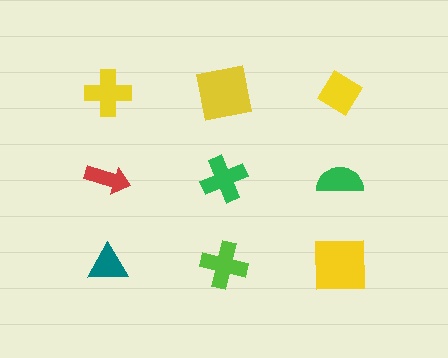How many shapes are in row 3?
3 shapes.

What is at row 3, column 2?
A lime cross.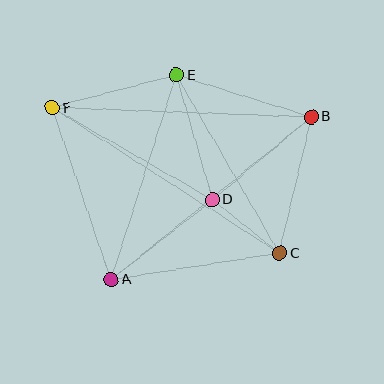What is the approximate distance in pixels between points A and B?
The distance between A and B is approximately 258 pixels.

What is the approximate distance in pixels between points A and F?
The distance between A and F is approximately 181 pixels.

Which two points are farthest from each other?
Points C and F are farthest from each other.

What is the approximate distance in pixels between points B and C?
The distance between B and C is approximately 140 pixels.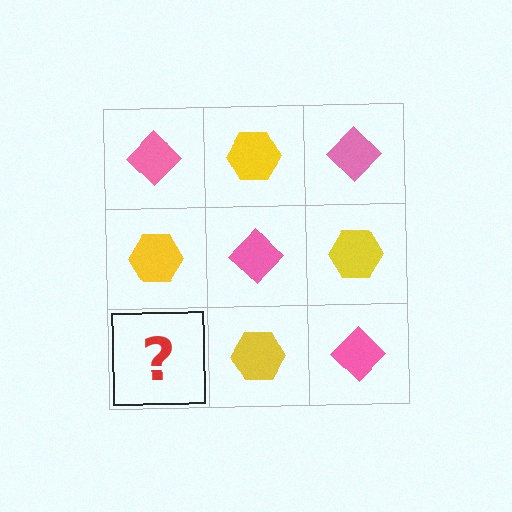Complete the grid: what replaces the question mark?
The question mark should be replaced with a pink diamond.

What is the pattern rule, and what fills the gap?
The rule is that it alternates pink diamond and yellow hexagon in a checkerboard pattern. The gap should be filled with a pink diamond.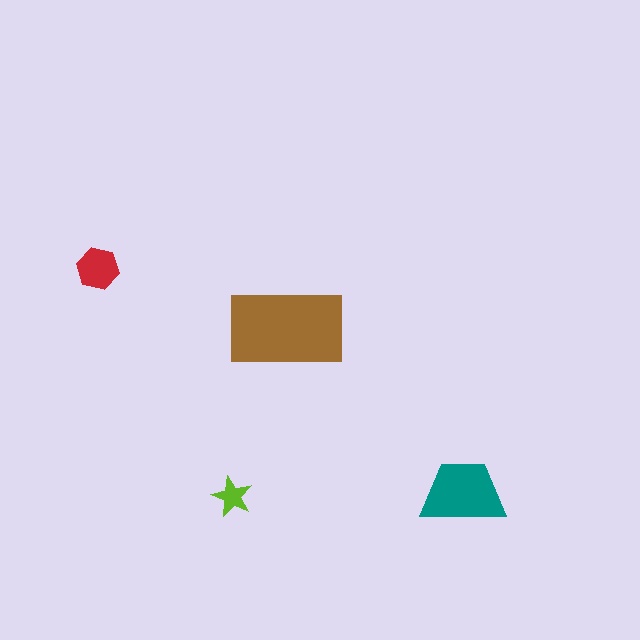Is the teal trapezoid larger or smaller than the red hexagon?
Larger.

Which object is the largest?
The brown rectangle.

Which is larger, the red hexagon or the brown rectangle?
The brown rectangle.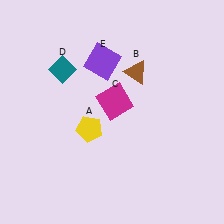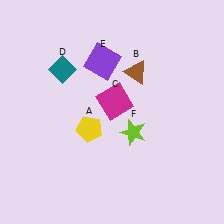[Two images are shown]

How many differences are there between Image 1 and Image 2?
There is 1 difference between the two images.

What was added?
A lime star (F) was added in Image 2.